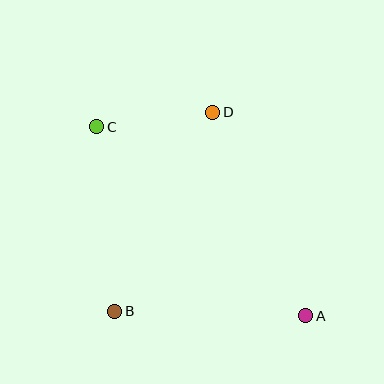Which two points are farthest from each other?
Points A and C are farthest from each other.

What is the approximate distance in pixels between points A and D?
The distance between A and D is approximately 224 pixels.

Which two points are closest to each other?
Points C and D are closest to each other.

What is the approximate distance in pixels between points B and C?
The distance between B and C is approximately 185 pixels.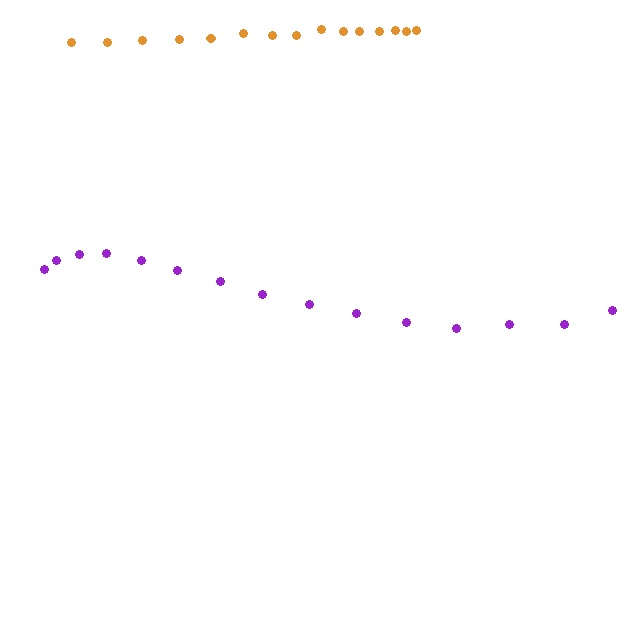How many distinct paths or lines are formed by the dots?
There are 2 distinct paths.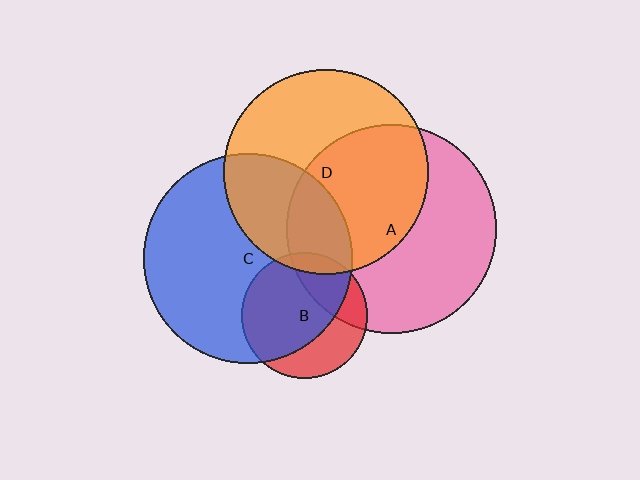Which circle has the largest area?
Circle C (blue).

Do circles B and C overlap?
Yes.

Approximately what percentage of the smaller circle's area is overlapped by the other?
Approximately 70%.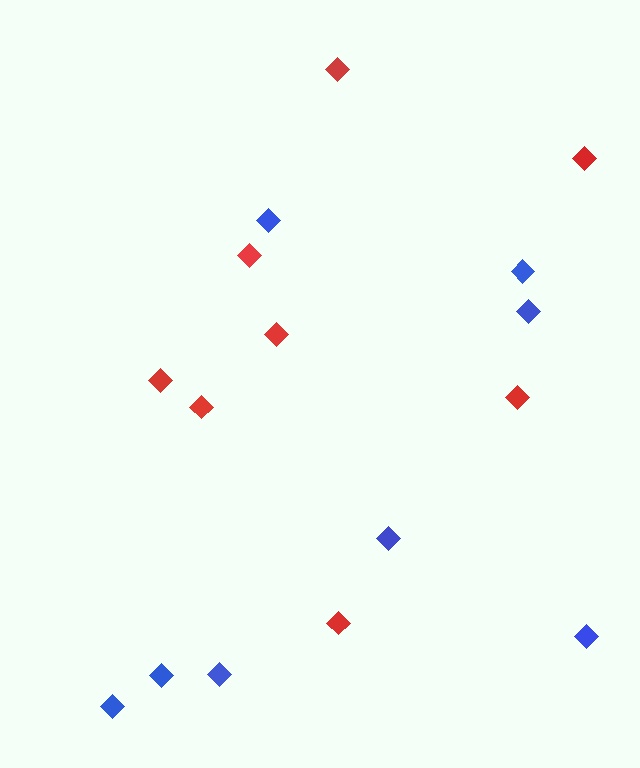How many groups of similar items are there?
There are 2 groups: one group of red diamonds (8) and one group of blue diamonds (8).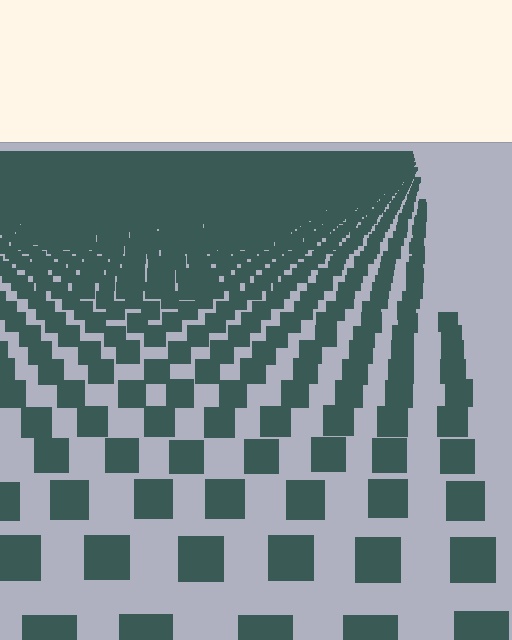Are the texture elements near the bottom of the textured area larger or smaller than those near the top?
Larger. Near the bottom, elements are closer to the viewer and appear at a bigger on-screen size.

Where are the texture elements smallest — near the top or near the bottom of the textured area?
Near the top.